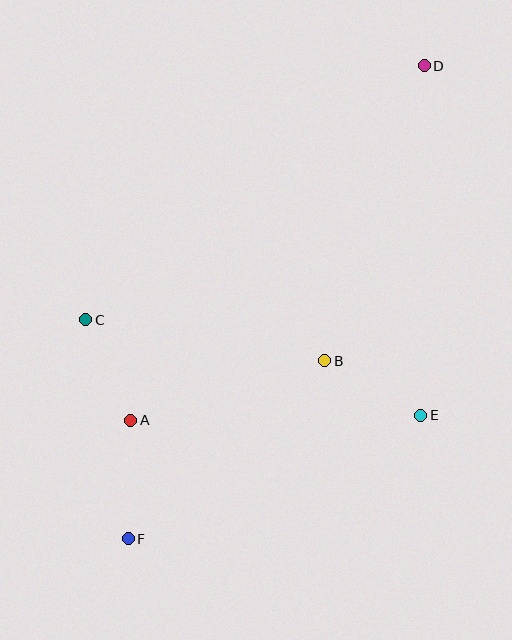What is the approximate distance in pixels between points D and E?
The distance between D and E is approximately 350 pixels.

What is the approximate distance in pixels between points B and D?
The distance between B and D is approximately 311 pixels.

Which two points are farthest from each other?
Points D and F are farthest from each other.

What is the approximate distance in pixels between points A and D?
The distance between A and D is approximately 460 pixels.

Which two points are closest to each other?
Points A and C are closest to each other.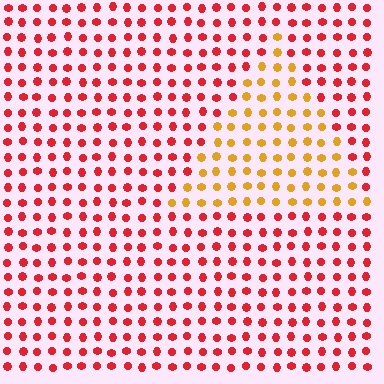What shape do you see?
I see a triangle.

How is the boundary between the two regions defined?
The boundary is defined purely by a slight shift in hue (about 46 degrees). Spacing, size, and orientation are identical on both sides.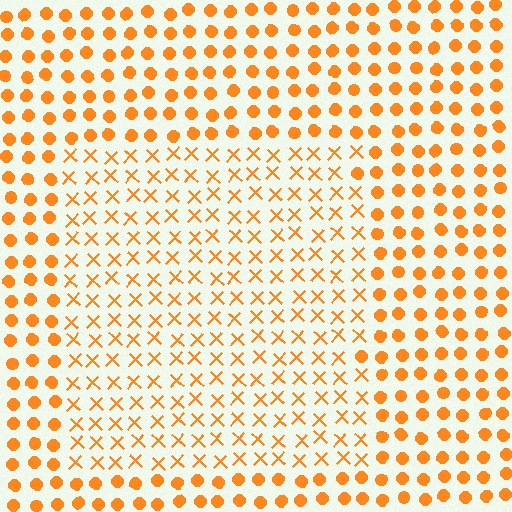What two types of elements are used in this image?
The image uses X marks inside the rectangle region and circles outside it.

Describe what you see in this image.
The image is filled with small orange elements arranged in a uniform grid. A rectangle-shaped region contains X marks, while the surrounding area contains circles. The boundary is defined purely by the change in element shape.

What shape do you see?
I see a rectangle.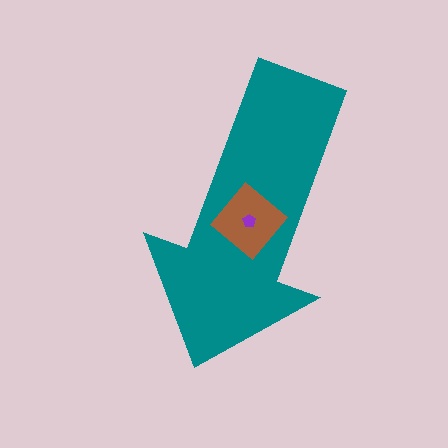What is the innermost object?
The purple pentagon.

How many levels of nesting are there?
3.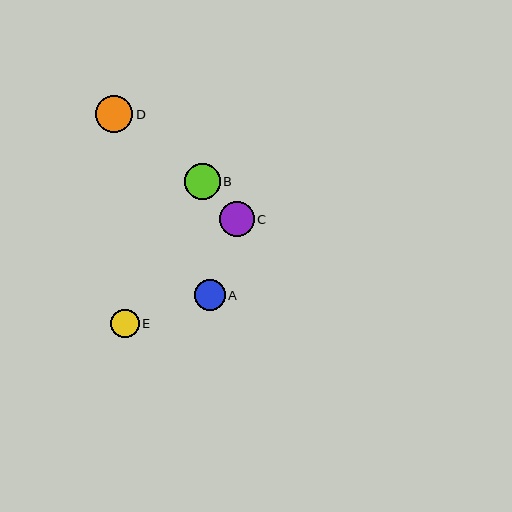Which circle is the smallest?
Circle E is the smallest with a size of approximately 29 pixels.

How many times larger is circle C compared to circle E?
Circle C is approximately 1.2 times the size of circle E.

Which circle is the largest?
Circle D is the largest with a size of approximately 37 pixels.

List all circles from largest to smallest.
From largest to smallest: D, B, C, A, E.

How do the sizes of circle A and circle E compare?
Circle A and circle E are approximately the same size.